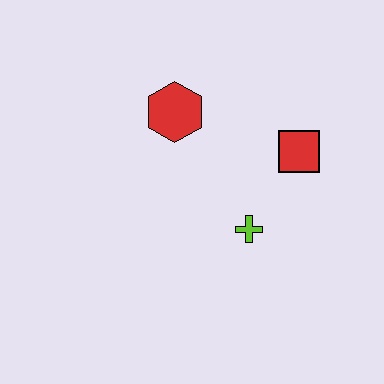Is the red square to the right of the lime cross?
Yes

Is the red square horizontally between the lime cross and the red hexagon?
No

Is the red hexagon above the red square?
Yes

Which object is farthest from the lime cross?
The red hexagon is farthest from the lime cross.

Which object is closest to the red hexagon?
The red square is closest to the red hexagon.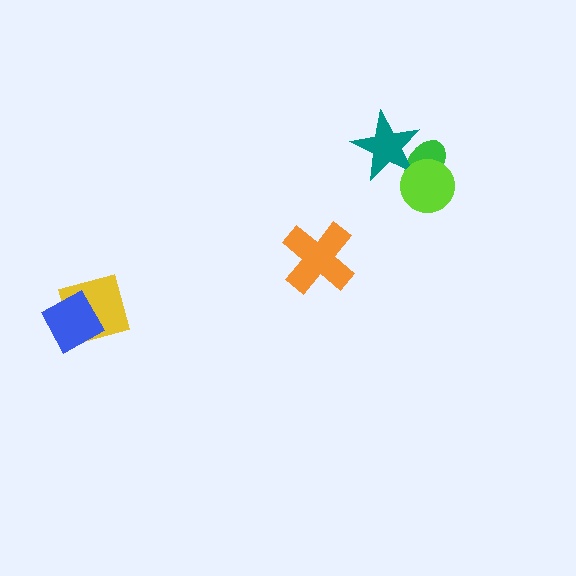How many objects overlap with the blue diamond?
1 object overlaps with the blue diamond.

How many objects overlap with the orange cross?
0 objects overlap with the orange cross.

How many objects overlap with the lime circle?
2 objects overlap with the lime circle.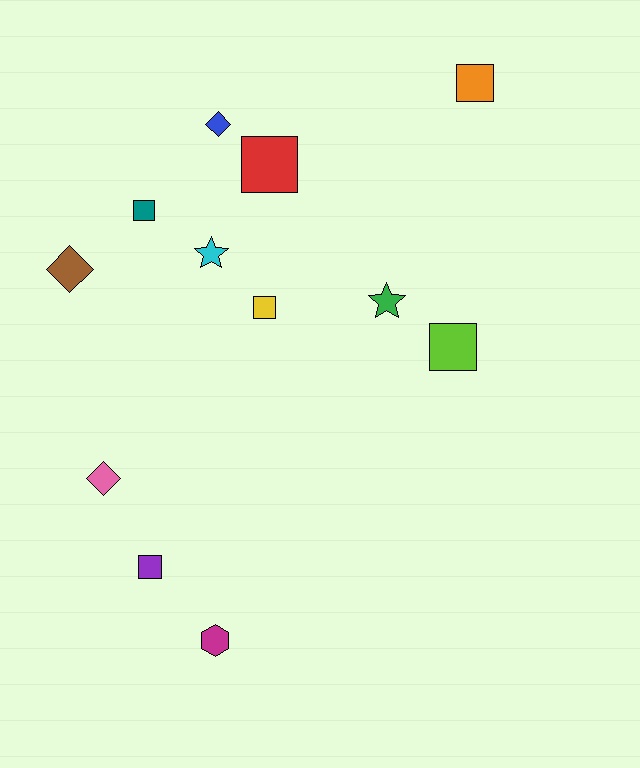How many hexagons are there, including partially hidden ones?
There is 1 hexagon.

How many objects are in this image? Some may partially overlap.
There are 12 objects.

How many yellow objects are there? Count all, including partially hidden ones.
There is 1 yellow object.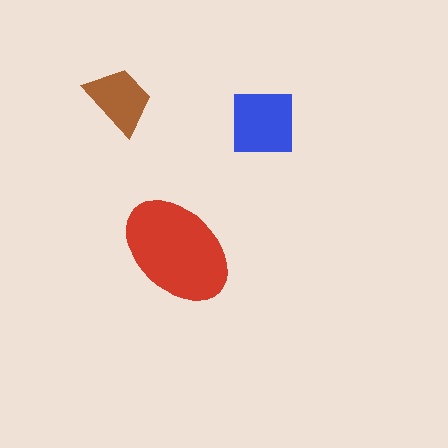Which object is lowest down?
The red ellipse is bottommost.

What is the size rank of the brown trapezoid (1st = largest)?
3rd.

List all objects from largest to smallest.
The red ellipse, the blue square, the brown trapezoid.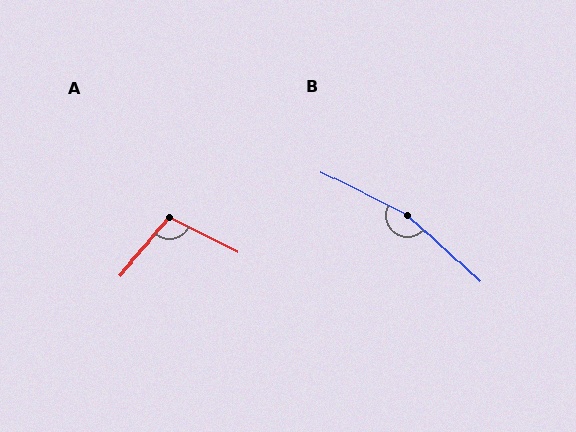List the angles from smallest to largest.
A (105°), B (164°).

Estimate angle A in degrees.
Approximately 105 degrees.